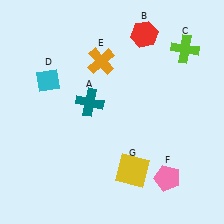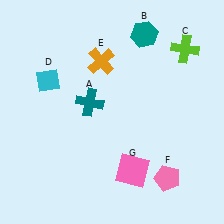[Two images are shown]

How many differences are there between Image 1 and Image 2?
There are 2 differences between the two images.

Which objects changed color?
B changed from red to teal. G changed from yellow to pink.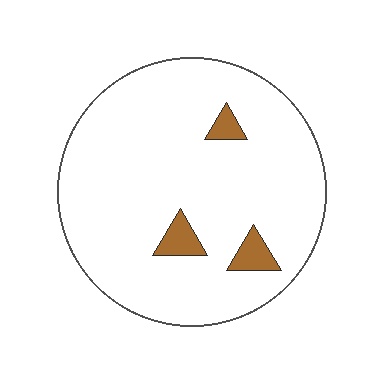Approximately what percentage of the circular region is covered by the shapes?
Approximately 5%.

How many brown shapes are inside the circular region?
3.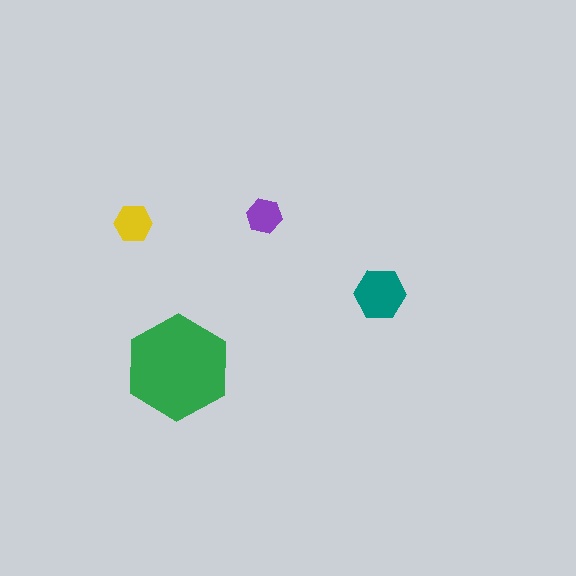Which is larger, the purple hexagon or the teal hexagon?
The teal one.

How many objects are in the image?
There are 4 objects in the image.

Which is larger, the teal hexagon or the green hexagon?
The green one.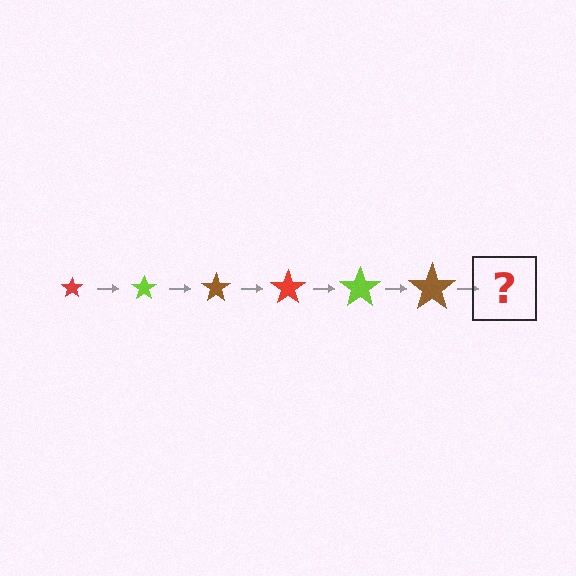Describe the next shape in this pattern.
It should be a red star, larger than the previous one.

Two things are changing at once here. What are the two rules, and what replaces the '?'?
The two rules are that the star grows larger each step and the color cycles through red, lime, and brown. The '?' should be a red star, larger than the previous one.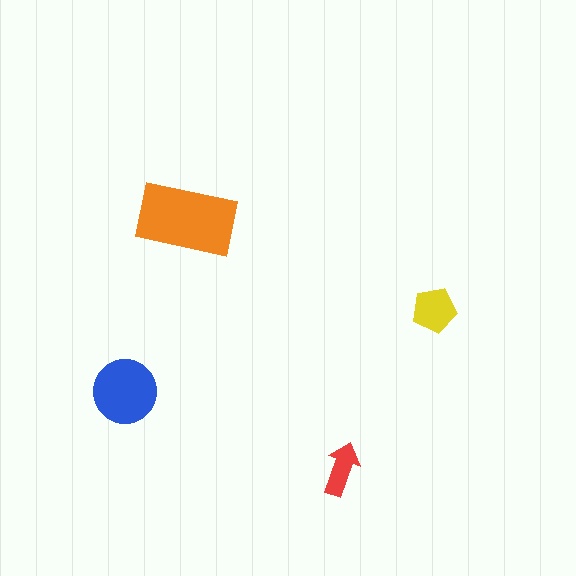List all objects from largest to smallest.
The orange rectangle, the blue circle, the yellow pentagon, the red arrow.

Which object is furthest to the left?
The blue circle is leftmost.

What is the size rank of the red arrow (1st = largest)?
4th.